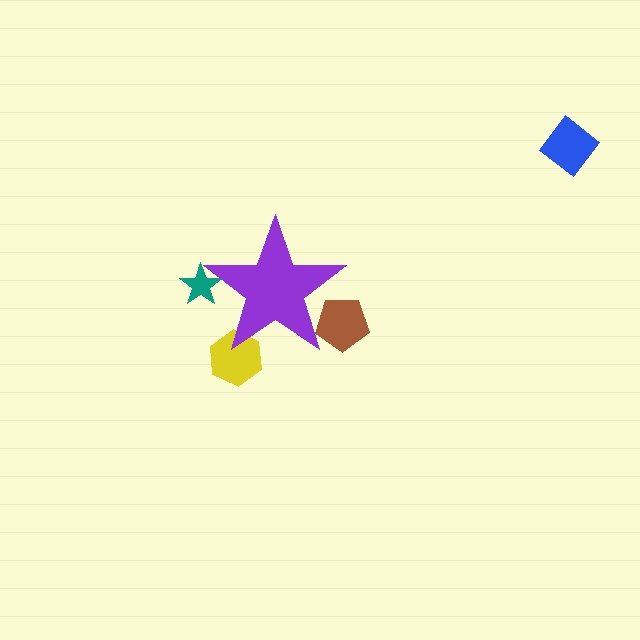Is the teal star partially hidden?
Yes, the teal star is partially hidden behind the purple star.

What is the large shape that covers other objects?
A purple star.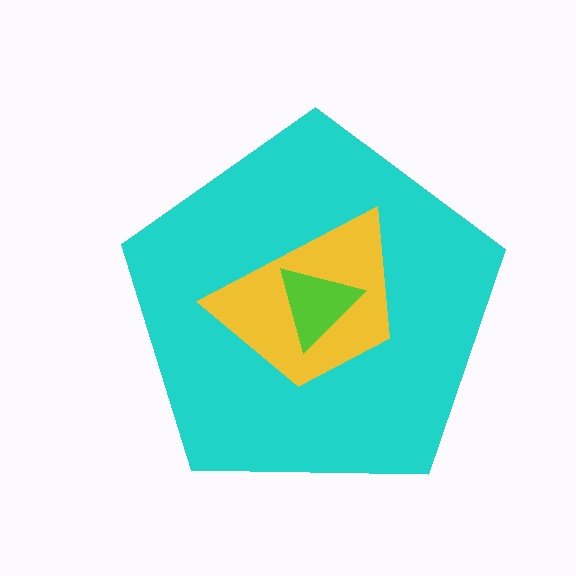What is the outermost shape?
The cyan pentagon.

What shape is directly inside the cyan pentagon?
The yellow trapezoid.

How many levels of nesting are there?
3.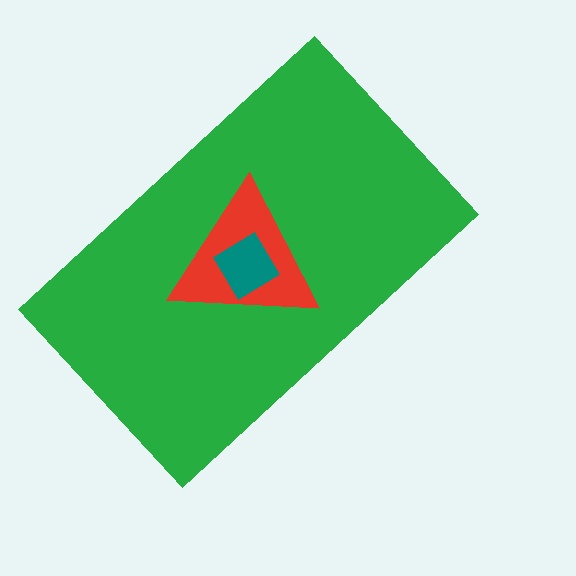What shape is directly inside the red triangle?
The teal diamond.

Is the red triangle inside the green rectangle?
Yes.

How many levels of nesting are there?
3.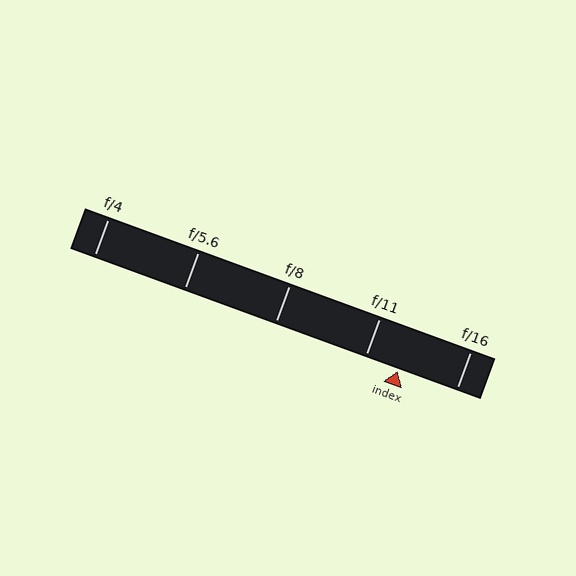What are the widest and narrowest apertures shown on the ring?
The widest aperture shown is f/4 and the narrowest is f/16.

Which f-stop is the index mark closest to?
The index mark is closest to f/11.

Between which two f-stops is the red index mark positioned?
The index mark is between f/11 and f/16.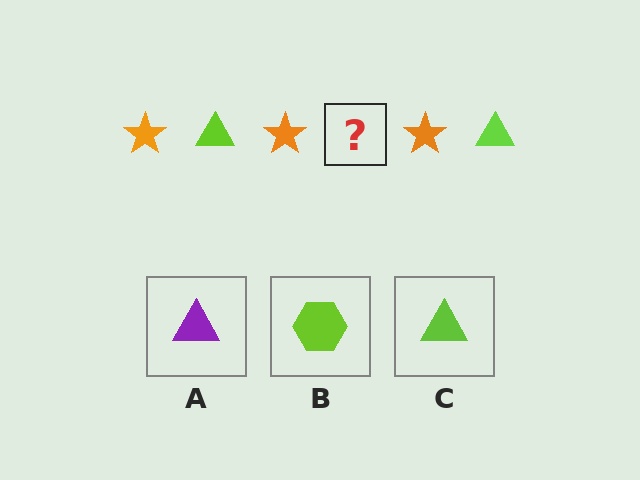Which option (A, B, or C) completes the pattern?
C.